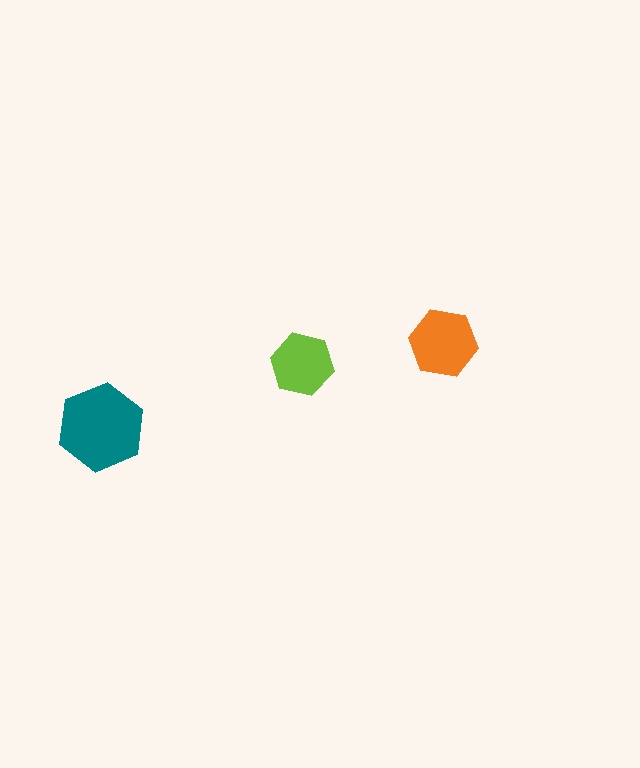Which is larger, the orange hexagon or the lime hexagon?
The orange one.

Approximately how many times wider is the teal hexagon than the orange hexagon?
About 1.5 times wider.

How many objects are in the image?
There are 3 objects in the image.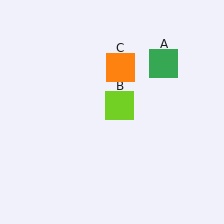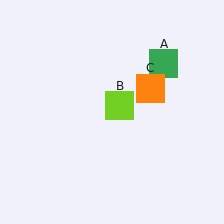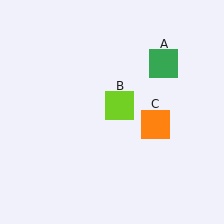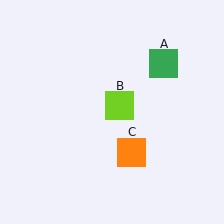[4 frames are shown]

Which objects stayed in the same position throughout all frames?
Green square (object A) and lime square (object B) remained stationary.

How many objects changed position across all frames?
1 object changed position: orange square (object C).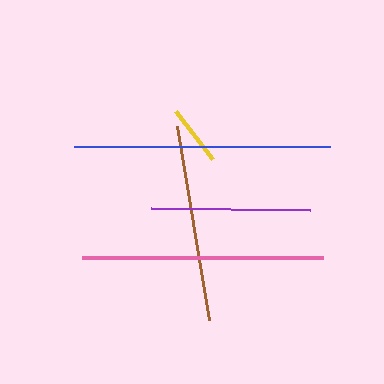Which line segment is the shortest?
The yellow line is the shortest at approximately 60 pixels.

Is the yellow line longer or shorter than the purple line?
The purple line is longer than the yellow line.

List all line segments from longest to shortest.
From longest to shortest: blue, pink, brown, purple, yellow.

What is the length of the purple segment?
The purple segment is approximately 159 pixels long.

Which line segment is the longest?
The blue line is the longest at approximately 256 pixels.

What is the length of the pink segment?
The pink segment is approximately 241 pixels long.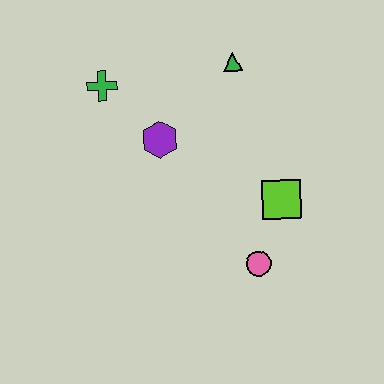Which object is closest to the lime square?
The pink circle is closest to the lime square.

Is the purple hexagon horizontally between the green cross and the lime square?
Yes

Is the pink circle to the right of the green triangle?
Yes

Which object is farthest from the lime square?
The green cross is farthest from the lime square.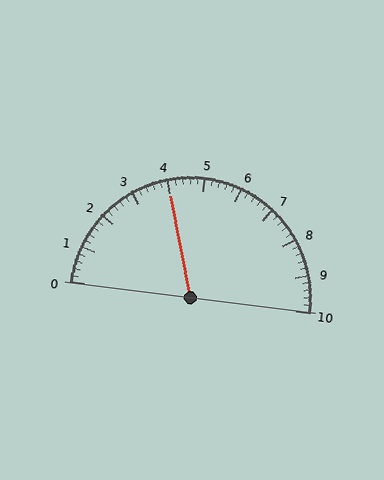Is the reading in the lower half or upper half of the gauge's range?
The reading is in the lower half of the range (0 to 10).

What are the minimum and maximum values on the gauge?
The gauge ranges from 0 to 10.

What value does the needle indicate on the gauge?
The needle indicates approximately 4.0.